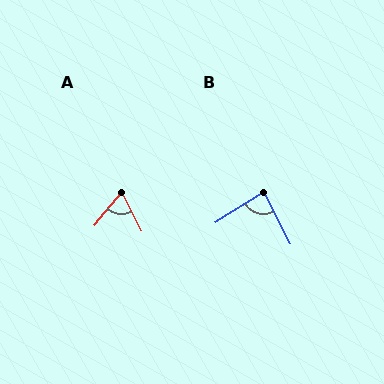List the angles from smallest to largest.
A (66°), B (85°).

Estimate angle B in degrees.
Approximately 85 degrees.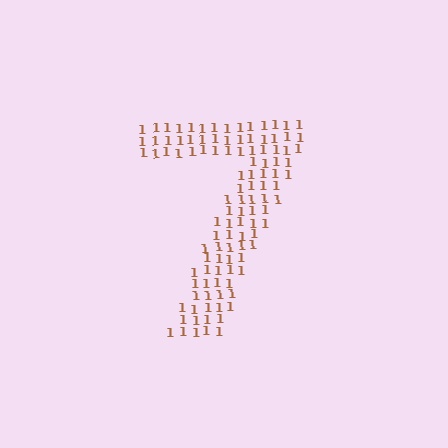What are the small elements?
The small elements are digit 1's.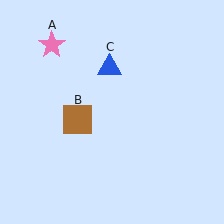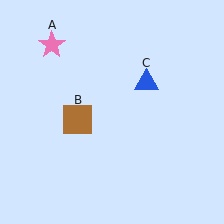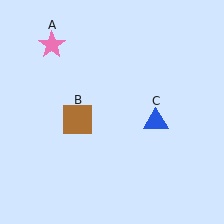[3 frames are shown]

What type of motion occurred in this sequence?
The blue triangle (object C) rotated clockwise around the center of the scene.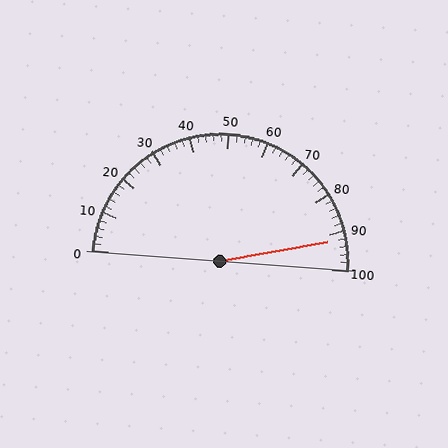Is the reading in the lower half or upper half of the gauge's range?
The reading is in the upper half of the range (0 to 100).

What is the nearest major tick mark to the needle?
The nearest major tick mark is 90.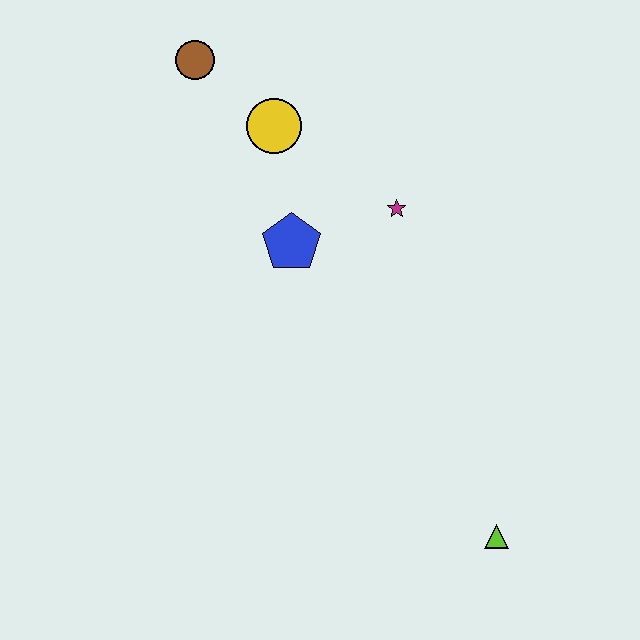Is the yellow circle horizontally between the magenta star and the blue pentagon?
No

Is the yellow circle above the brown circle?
No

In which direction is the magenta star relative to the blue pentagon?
The magenta star is to the right of the blue pentagon.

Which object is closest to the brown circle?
The yellow circle is closest to the brown circle.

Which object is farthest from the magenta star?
The lime triangle is farthest from the magenta star.